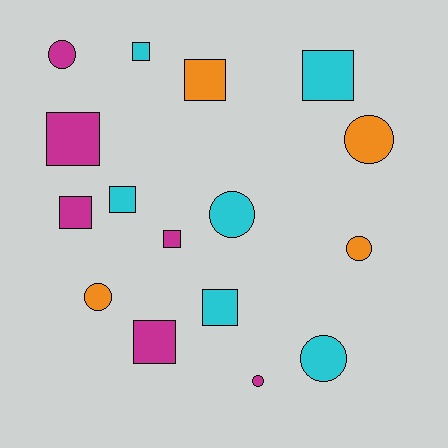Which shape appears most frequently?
Square, with 9 objects.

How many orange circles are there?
There are 3 orange circles.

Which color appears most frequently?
Cyan, with 6 objects.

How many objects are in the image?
There are 16 objects.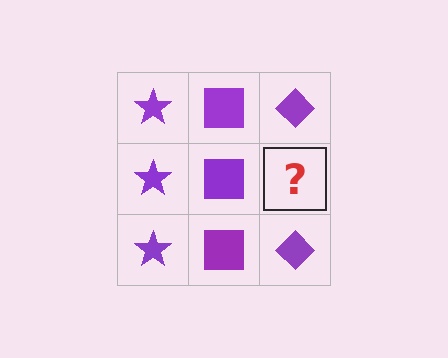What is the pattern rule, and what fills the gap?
The rule is that each column has a consistent shape. The gap should be filled with a purple diamond.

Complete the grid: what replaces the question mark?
The question mark should be replaced with a purple diamond.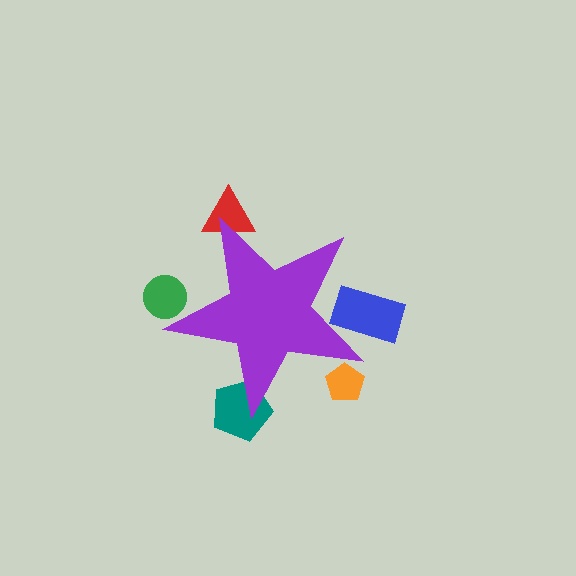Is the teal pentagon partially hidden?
Yes, the teal pentagon is partially hidden behind the purple star.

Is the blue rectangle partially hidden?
Yes, the blue rectangle is partially hidden behind the purple star.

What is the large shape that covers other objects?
A purple star.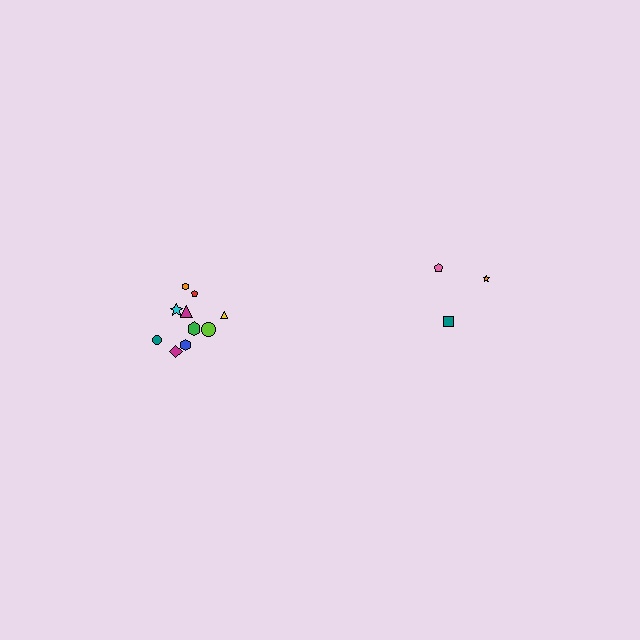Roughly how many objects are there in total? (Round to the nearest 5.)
Roughly 15 objects in total.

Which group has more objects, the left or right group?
The left group.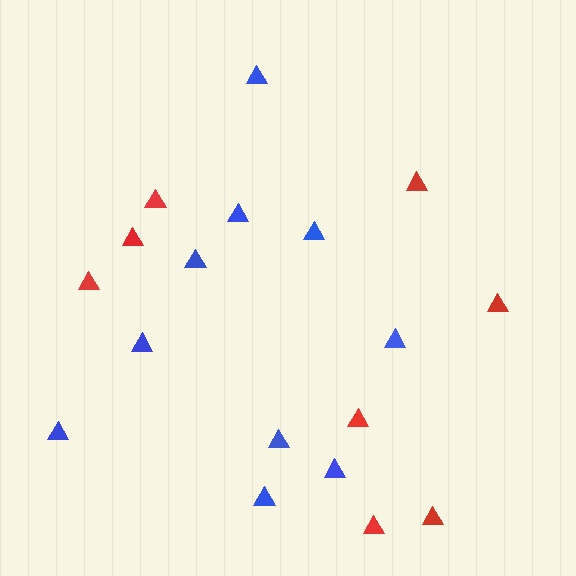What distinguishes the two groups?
There are 2 groups: one group of red triangles (8) and one group of blue triangles (10).